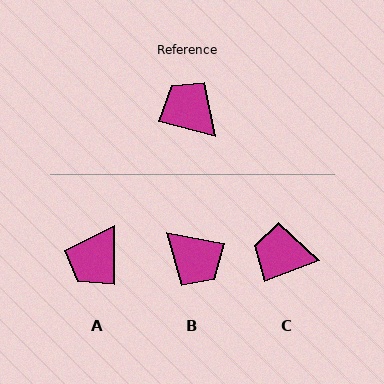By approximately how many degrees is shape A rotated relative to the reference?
Approximately 105 degrees counter-clockwise.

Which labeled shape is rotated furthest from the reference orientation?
B, about 175 degrees away.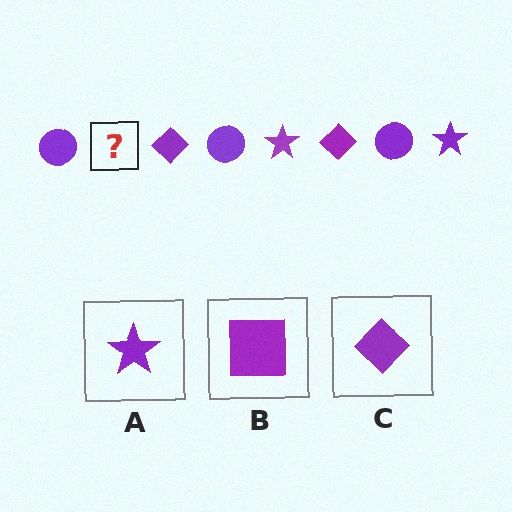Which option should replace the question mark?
Option A.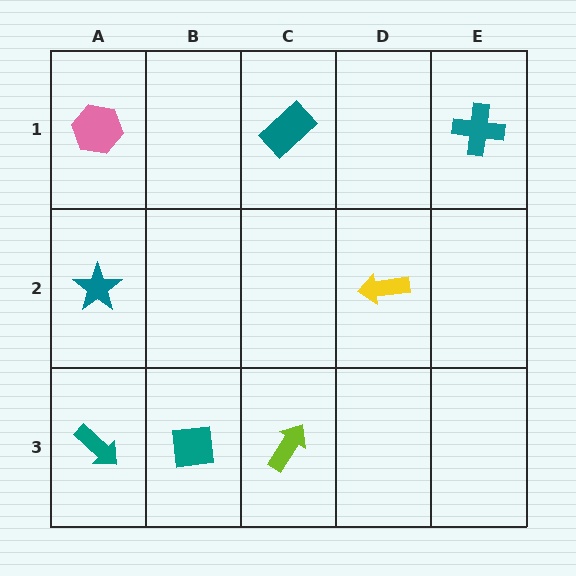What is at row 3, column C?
A lime arrow.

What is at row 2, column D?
A yellow arrow.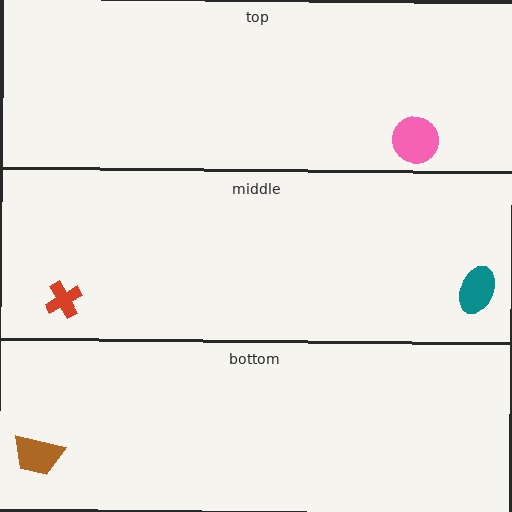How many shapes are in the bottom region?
1.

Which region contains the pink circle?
The top region.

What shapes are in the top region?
The pink circle.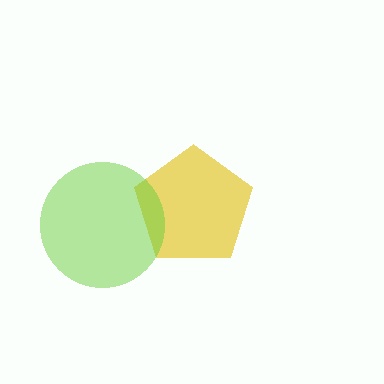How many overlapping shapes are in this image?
There are 2 overlapping shapes in the image.